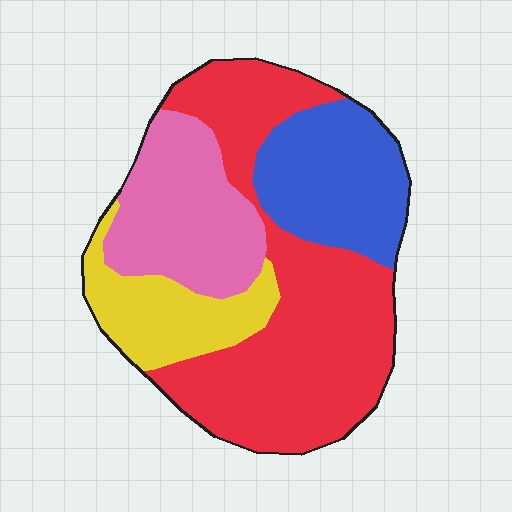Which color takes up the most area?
Red, at roughly 45%.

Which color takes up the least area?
Yellow, at roughly 15%.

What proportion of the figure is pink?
Pink takes up about one fifth (1/5) of the figure.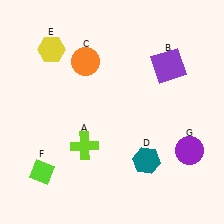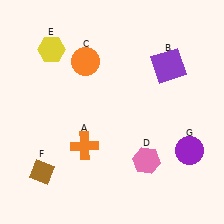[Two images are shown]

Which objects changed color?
A changed from lime to orange. D changed from teal to pink. F changed from lime to brown.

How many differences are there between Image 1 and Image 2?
There are 3 differences between the two images.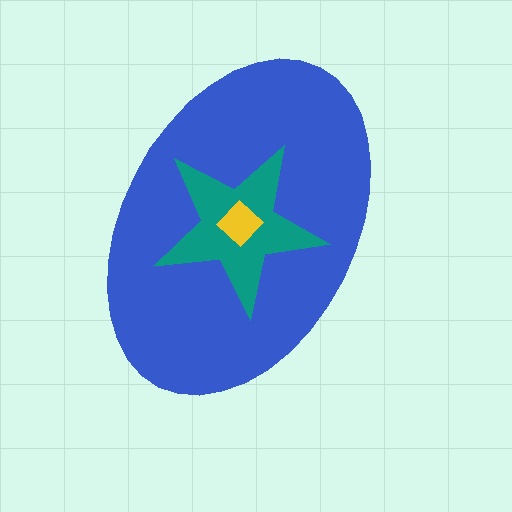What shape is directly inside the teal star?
The yellow diamond.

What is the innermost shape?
The yellow diamond.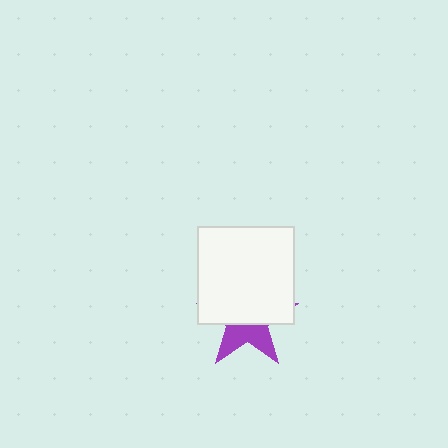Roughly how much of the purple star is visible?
A small part of it is visible (roughly 39%).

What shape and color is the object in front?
The object in front is a white square.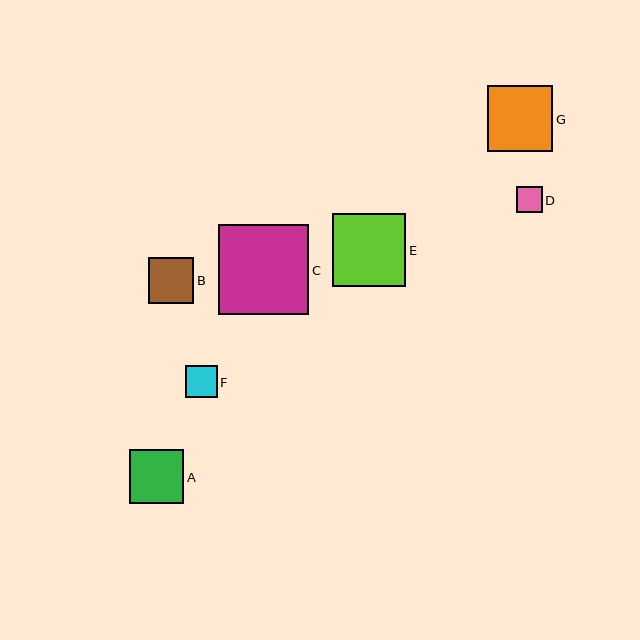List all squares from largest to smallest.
From largest to smallest: C, E, G, A, B, F, D.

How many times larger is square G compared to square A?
Square G is approximately 1.2 times the size of square A.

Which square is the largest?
Square C is the largest with a size of approximately 90 pixels.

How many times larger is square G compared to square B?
Square G is approximately 1.4 times the size of square B.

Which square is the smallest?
Square D is the smallest with a size of approximately 26 pixels.